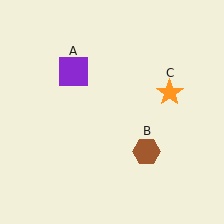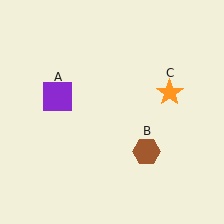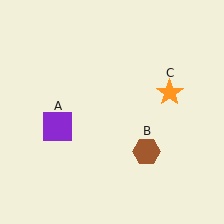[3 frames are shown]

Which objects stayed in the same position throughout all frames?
Brown hexagon (object B) and orange star (object C) remained stationary.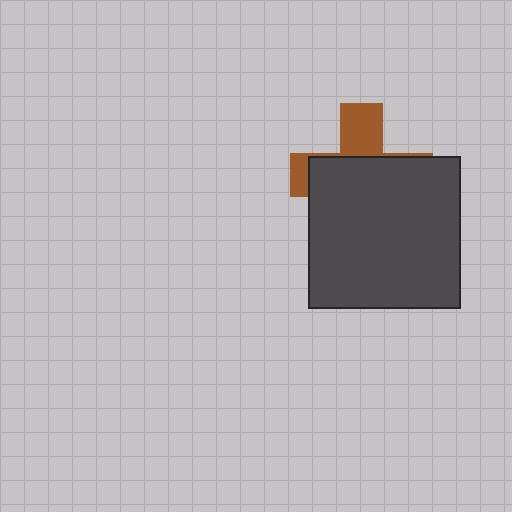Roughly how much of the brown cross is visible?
A small part of it is visible (roughly 30%).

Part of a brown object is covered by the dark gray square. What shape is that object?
It is a cross.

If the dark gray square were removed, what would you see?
You would see the complete brown cross.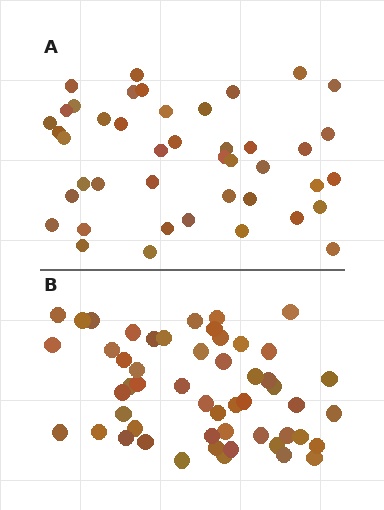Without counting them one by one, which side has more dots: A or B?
Region B (the bottom region) has more dots.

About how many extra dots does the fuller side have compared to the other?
Region B has roughly 8 or so more dots than region A.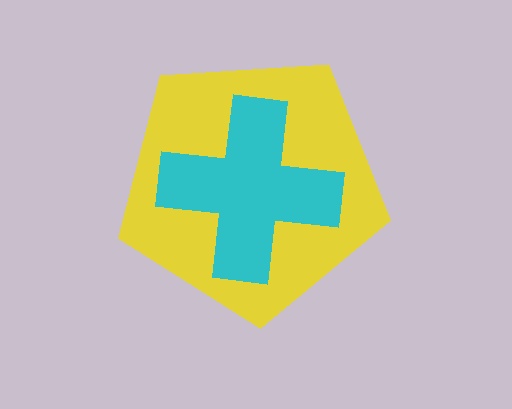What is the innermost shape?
The cyan cross.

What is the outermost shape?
The yellow pentagon.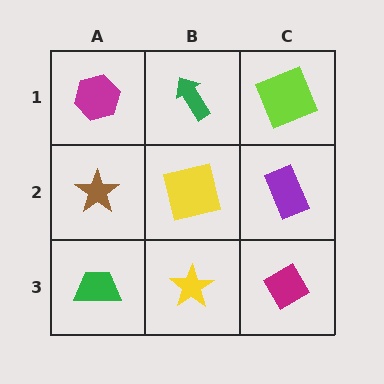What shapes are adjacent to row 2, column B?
A green arrow (row 1, column B), a yellow star (row 3, column B), a brown star (row 2, column A), a purple rectangle (row 2, column C).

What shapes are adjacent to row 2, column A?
A magenta hexagon (row 1, column A), a green trapezoid (row 3, column A), a yellow square (row 2, column B).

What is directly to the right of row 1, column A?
A green arrow.